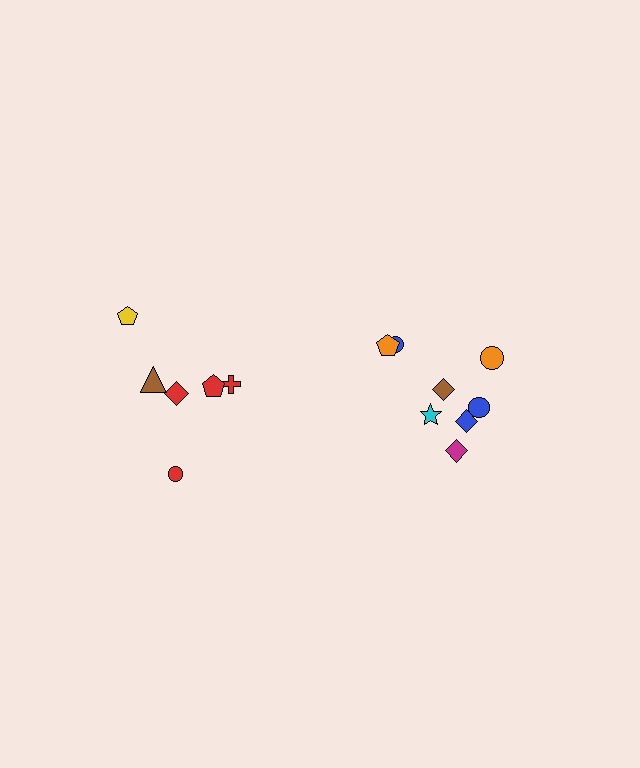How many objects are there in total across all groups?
There are 14 objects.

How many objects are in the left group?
There are 6 objects.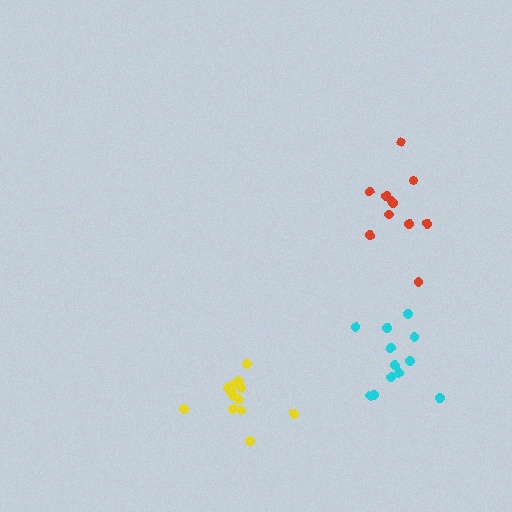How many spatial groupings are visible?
There are 3 spatial groupings.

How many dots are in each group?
Group 1: 12 dots, Group 2: 11 dots, Group 3: 13 dots (36 total).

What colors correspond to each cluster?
The clusters are colored: cyan, red, yellow.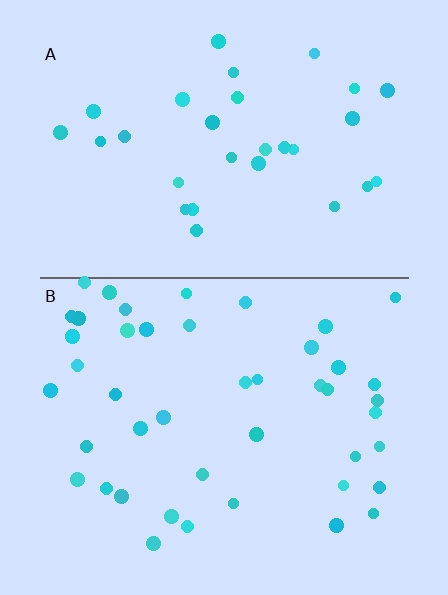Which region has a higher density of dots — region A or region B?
B (the bottom).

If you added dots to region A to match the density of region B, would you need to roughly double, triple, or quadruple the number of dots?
Approximately double.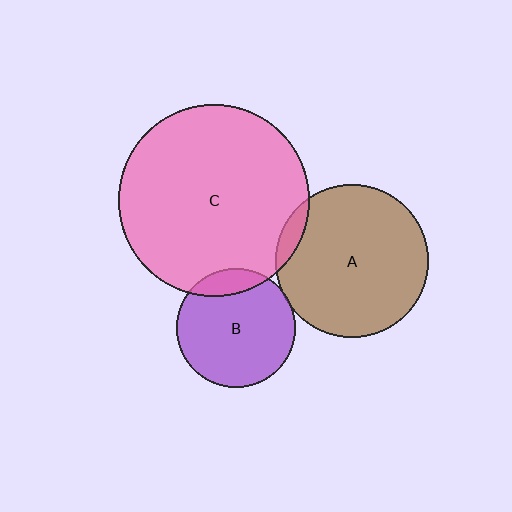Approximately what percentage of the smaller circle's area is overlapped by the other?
Approximately 15%.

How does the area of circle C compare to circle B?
Approximately 2.6 times.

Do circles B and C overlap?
Yes.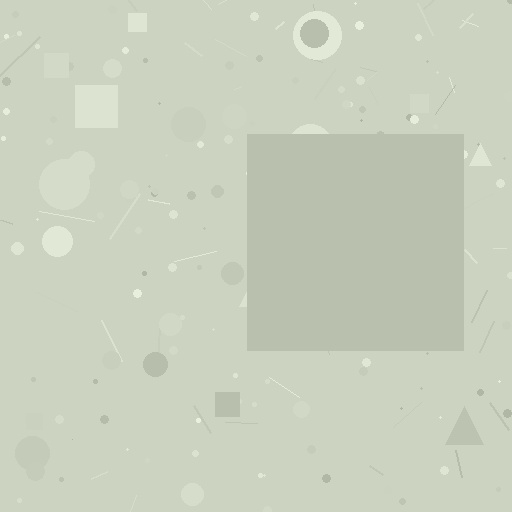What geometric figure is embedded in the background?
A square is embedded in the background.